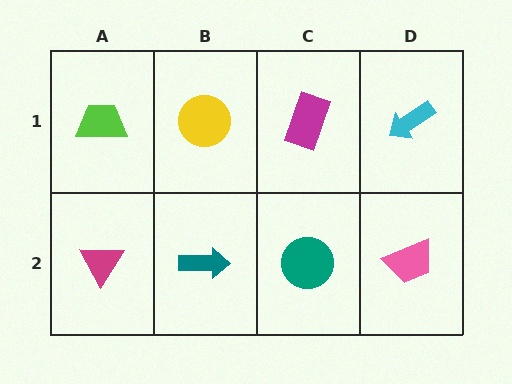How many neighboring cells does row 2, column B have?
3.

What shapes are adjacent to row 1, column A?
A magenta triangle (row 2, column A), a yellow circle (row 1, column B).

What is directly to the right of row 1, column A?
A yellow circle.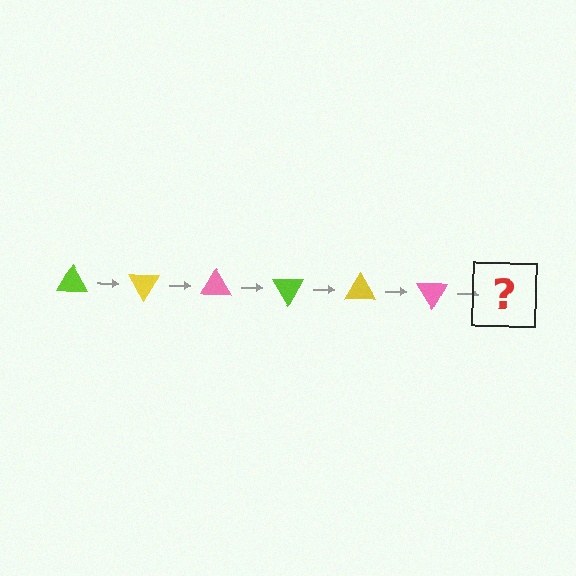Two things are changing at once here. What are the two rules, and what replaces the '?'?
The two rules are that it rotates 60 degrees each step and the color cycles through lime, yellow, and pink. The '?' should be a lime triangle, rotated 360 degrees from the start.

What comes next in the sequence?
The next element should be a lime triangle, rotated 360 degrees from the start.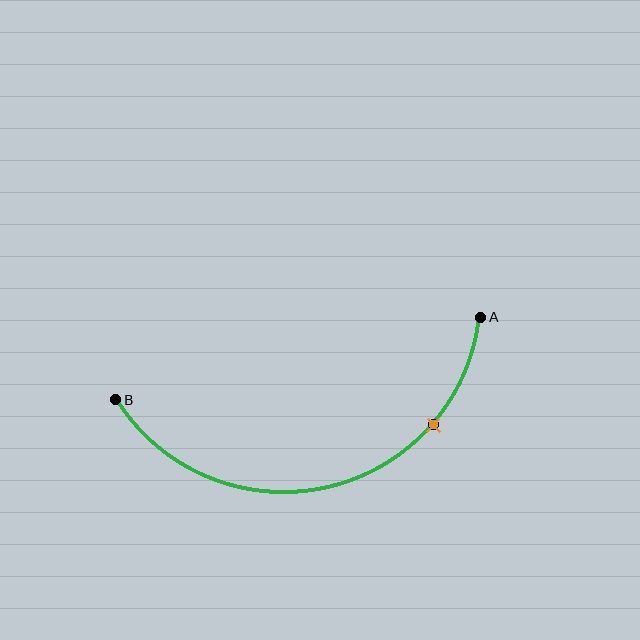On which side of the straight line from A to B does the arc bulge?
The arc bulges below the straight line connecting A and B.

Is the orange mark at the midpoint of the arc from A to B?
No. The orange mark lies on the arc but is closer to endpoint A. The arc midpoint would be at the point on the curve equidistant along the arc from both A and B.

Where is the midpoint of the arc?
The arc midpoint is the point on the curve farthest from the straight line joining A and B. It sits below that line.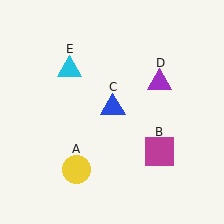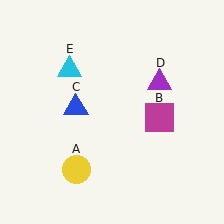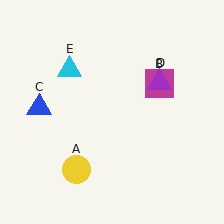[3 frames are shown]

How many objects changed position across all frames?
2 objects changed position: magenta square (object B), blue triangle (object C).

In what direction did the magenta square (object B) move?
The magenta square (object B) moved up.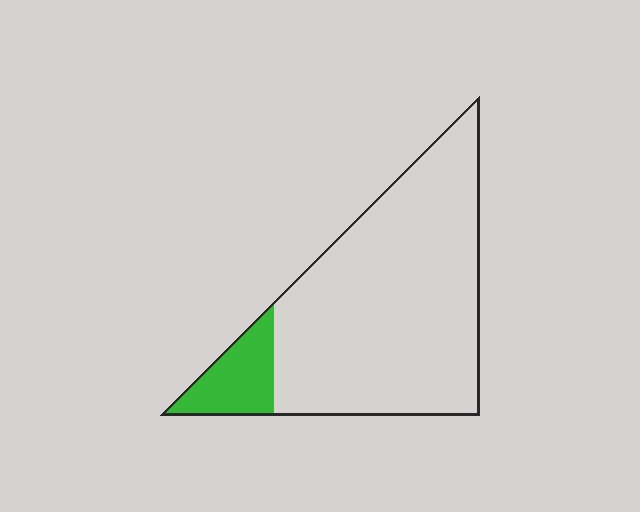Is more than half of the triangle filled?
No.